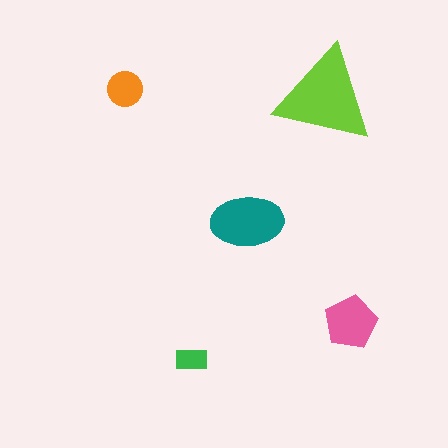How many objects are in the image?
There are 5 objects in the image.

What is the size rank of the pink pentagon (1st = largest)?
3rd.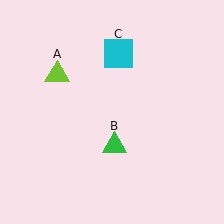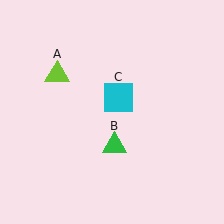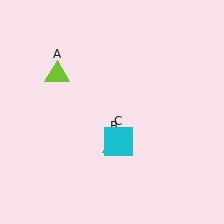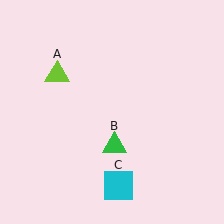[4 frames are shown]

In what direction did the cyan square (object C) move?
The cyan square (object C) moved down.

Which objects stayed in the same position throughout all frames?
Lime triangle (object A) and green triangle (object B) remained stationary.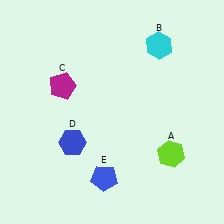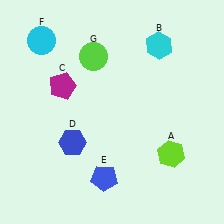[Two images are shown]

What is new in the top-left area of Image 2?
A cyan circle (F) was added in the top-left area of Image 2.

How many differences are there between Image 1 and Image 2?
There are 2 differences between the two images.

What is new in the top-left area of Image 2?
A lime circle (G) was added in the top-left area of Image 2.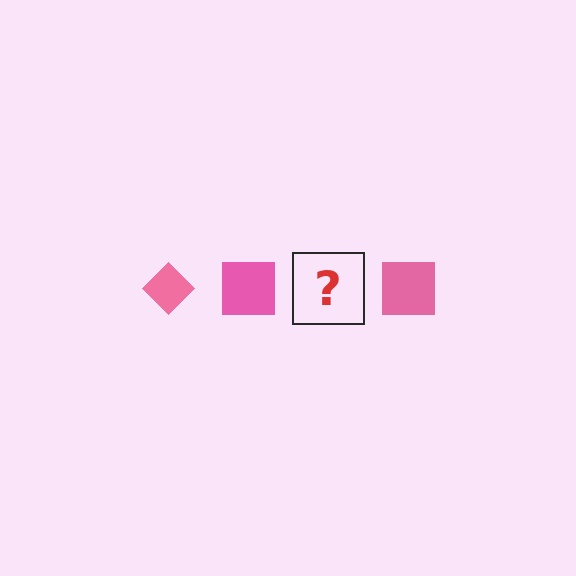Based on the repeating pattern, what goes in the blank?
The blank should be a pink diamond.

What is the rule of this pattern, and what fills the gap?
The rule is that the pattern cycles through diamond, square shapes in pink. The gap should be filled with a pink diamond.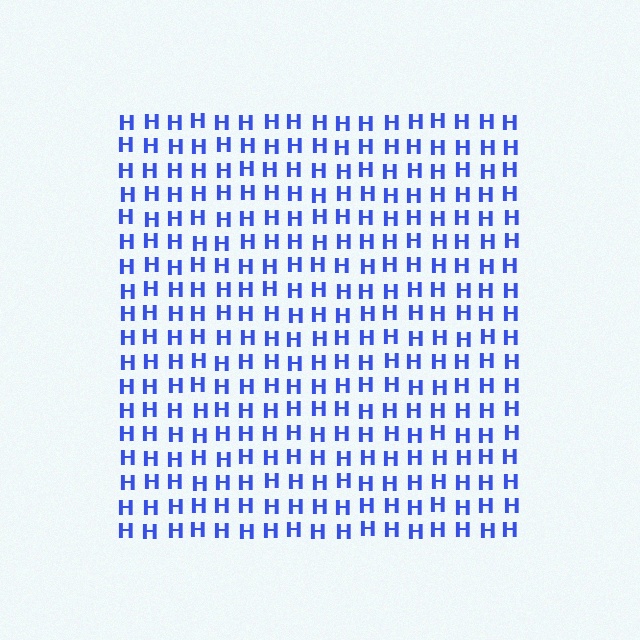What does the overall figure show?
The overall figure shows a square.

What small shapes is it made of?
It is made of small letter H's.